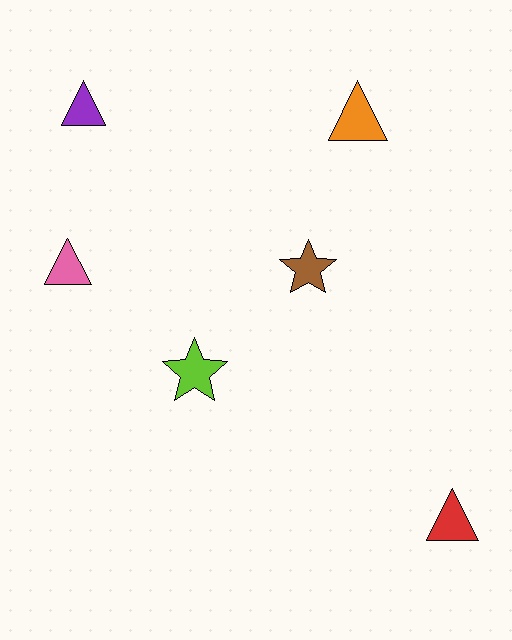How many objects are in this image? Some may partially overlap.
There are 6 objects.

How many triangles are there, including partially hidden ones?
There are 4 triangles.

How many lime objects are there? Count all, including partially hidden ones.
There is 1 lime object.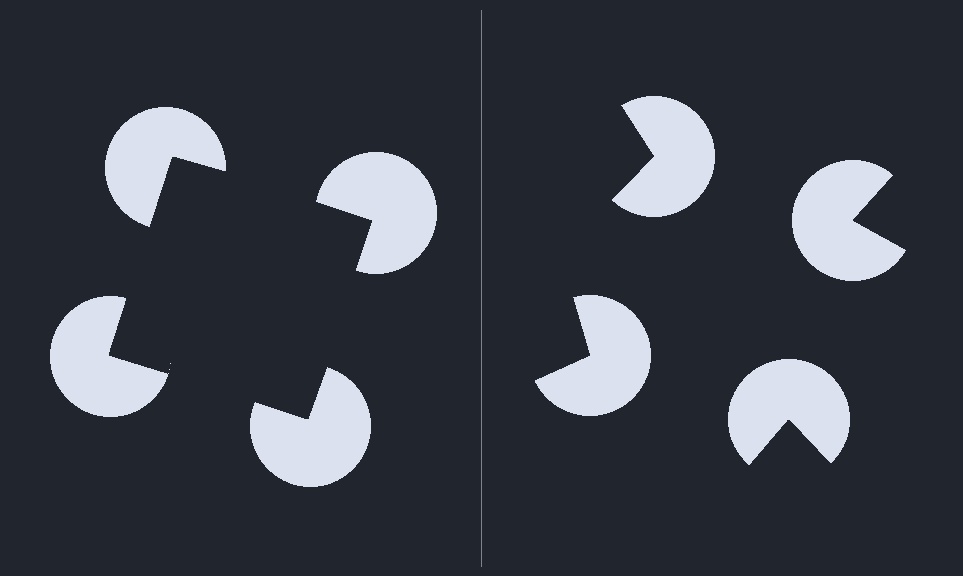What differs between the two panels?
The pac-man discs are positioned identically on both sides; only the wedge orientations differ. On the left they align to a square; on the right they are misaligned.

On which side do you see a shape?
An illusory square appears on the left side. On the right side the wedge cuts are rotated, so no coherent shape forms.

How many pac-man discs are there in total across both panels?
8 — 4 on each side.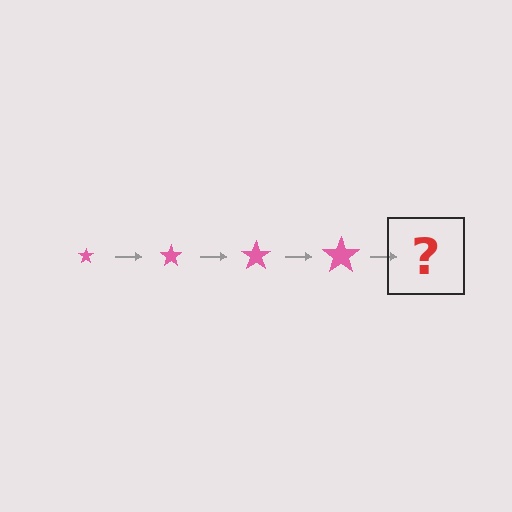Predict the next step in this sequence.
The next step is a pink star, larger than the previous one.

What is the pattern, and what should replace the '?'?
The pattern is that the star gets progressively larger each step. The '?' should be a pink star, larger than the previous one.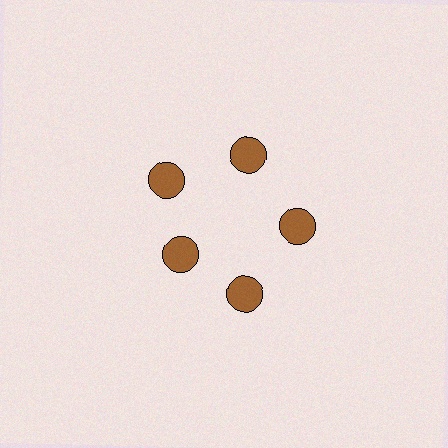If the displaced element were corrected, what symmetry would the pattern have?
It would have 5-fold rotational symmetry — the pattern would map onto itself every 72 degrees.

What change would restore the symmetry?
The symmetry would be restored by moving it outward, back onto the ring so that all 5 circles sit at equal angles and equal distance from the center.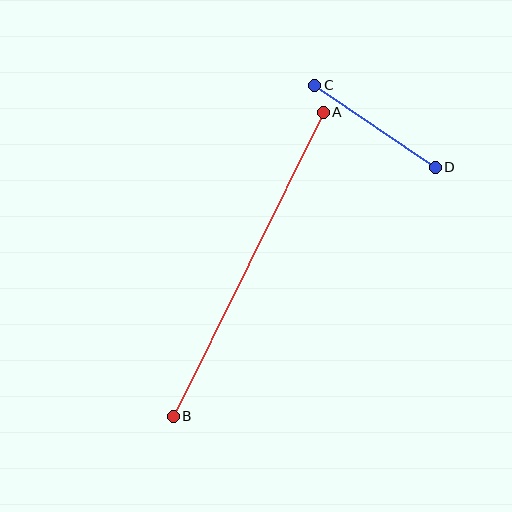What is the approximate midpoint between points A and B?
The midpoint is at approximately (248, 264) pixels.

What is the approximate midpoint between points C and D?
The midpoint is at approximately (375, 126) pixels.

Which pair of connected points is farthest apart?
Points A and B are farthest apart.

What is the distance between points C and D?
The distance is approximately 146 pixels.